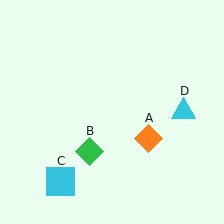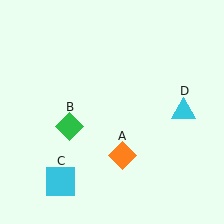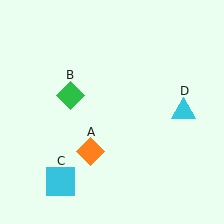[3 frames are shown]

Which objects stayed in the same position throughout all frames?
Cyan square (object C) and cyan triangle (object D) remained stationary.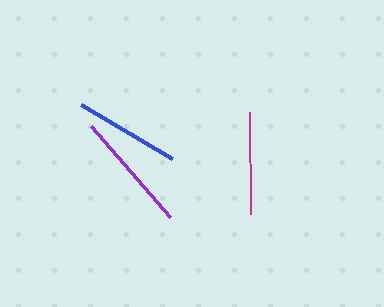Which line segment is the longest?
The purple line is the longest at approximately 121 pixels.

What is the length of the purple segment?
The purple segment is approximately 121 pixels long.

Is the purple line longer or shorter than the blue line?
The purple line is longer than the blue line.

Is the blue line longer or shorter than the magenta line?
The blue line is longer than the magenta line.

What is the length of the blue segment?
The blue segment is approximately 106 pixels long.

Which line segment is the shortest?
The magenta line is the shortest at approximately 102 pixels.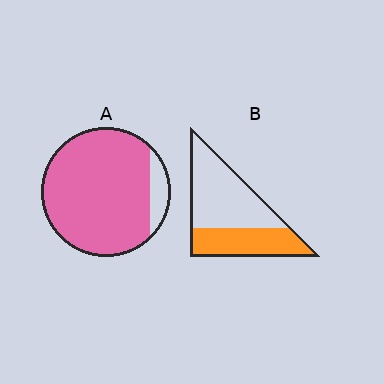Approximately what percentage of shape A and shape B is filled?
A is approximately 90% and B is approximately 40%.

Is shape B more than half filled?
No.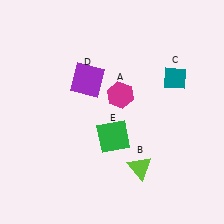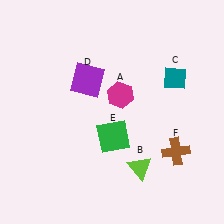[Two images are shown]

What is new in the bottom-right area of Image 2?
A brown cross (F) was added in the bottom-right area of Image 2.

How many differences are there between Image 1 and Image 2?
There is 1 difference between the two images.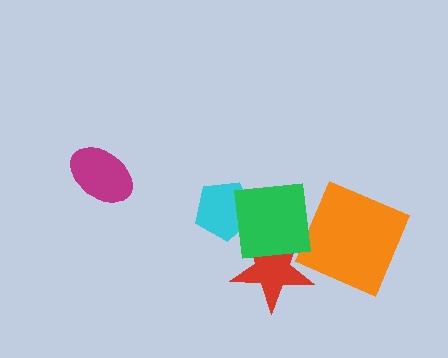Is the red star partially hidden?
Yes, it is partially covered by another shape.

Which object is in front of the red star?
The green square is in front of the red star.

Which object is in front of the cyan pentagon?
The green square is in front of the cyan pentagon.